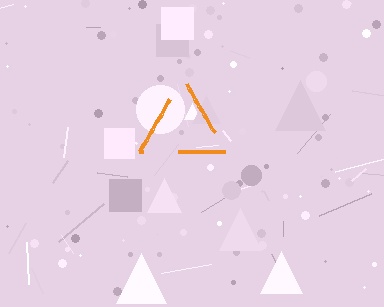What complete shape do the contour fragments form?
The contour fragments form a triangle.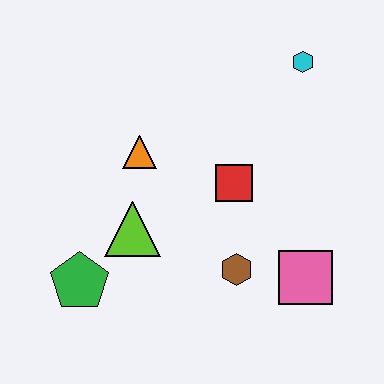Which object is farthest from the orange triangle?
The pink square is farthest from the orange triangle.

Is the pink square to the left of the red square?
No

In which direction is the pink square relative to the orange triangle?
The pink square is to the right of the orange triangle.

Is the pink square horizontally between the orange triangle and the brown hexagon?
No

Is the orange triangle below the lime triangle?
No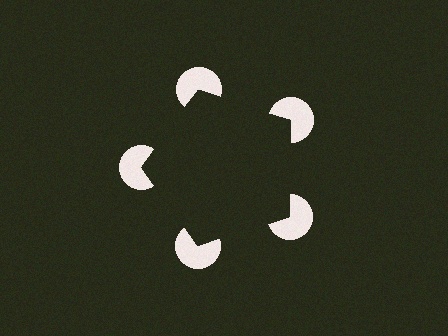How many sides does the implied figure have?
5 sides.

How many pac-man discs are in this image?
There are 5 — one at each vertex of the illusory pentagon.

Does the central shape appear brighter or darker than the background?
It typically appears slightly darker than the background, even though no actual brightness change is drawn.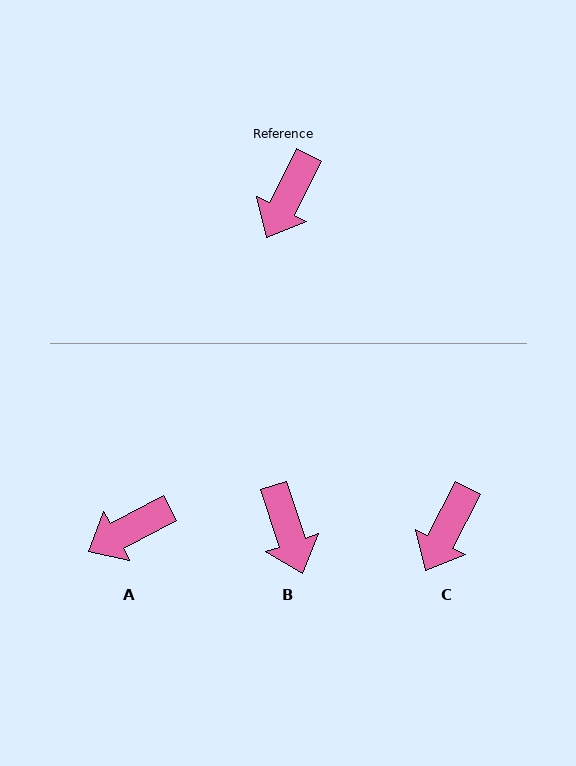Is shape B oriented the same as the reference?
No, it is off by about 45 degrees.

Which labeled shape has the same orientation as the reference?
C.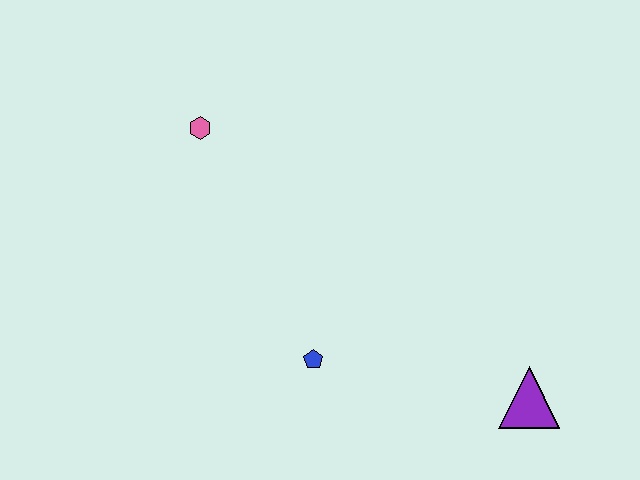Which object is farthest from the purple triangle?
The pink hexagon is farthest from the purple triangle.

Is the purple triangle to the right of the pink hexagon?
Yes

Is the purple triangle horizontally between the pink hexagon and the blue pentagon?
No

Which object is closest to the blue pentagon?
The purple triangle is closest to the blue pentagon.